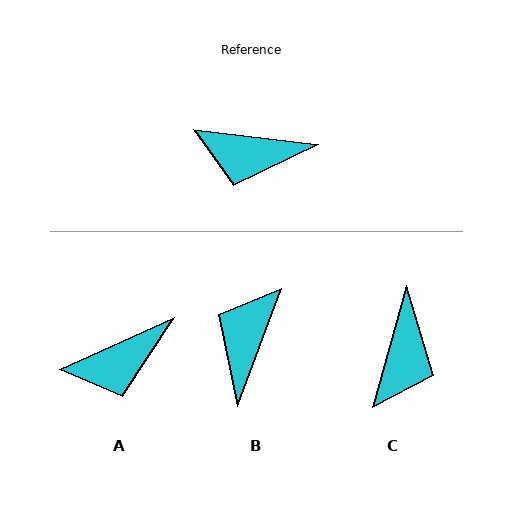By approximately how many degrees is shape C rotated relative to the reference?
Approximately 81 degrees counter-clockwise.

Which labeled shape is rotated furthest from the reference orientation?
B, about 104 degrees away.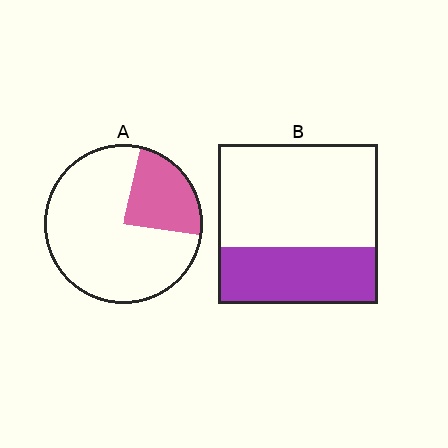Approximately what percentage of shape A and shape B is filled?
A is approximately 25% and B is approximately 35%.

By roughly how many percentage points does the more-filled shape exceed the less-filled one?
By roughly 10 percentage points (B over A).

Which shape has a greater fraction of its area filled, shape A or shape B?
Shape B.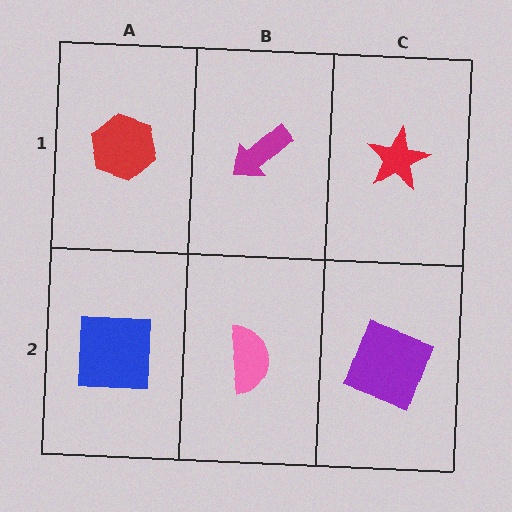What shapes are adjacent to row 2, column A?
A red hexagon (row 1, column A), a pink semicircle (row 2, column B).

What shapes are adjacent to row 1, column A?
A blue square (row 2, column A), a magenta arrow (row 1, column B).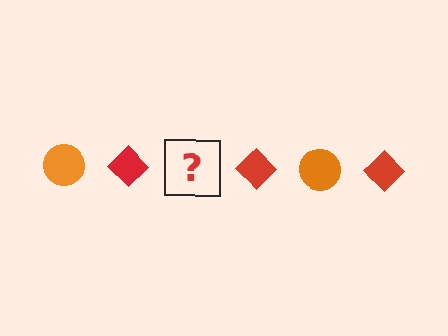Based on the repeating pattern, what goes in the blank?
The blank should be an orange circle.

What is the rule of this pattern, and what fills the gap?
The rule is that the pattern alternates between orange circle and red diamond. The gap should be filled with an orange circle.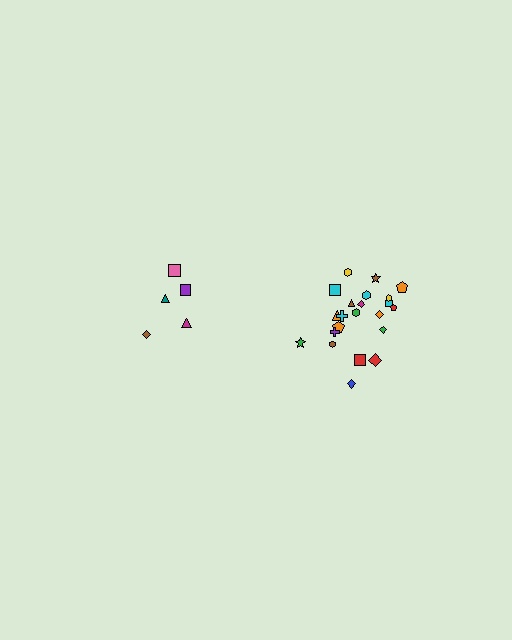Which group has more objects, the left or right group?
The right group.